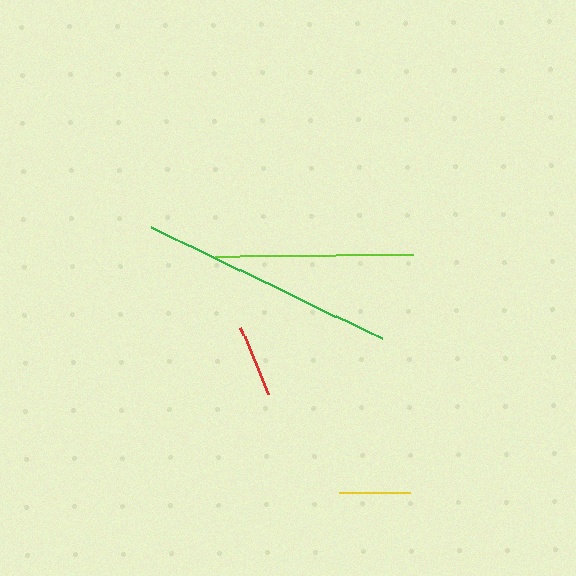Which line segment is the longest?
The green line is the longest at approximately 254 pixels.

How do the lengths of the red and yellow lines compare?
The red and yellow lines are approximately the same length.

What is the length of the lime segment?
The lime segment is approximately 198 pixels long.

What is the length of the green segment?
The green segment is approximately 254 pixels long.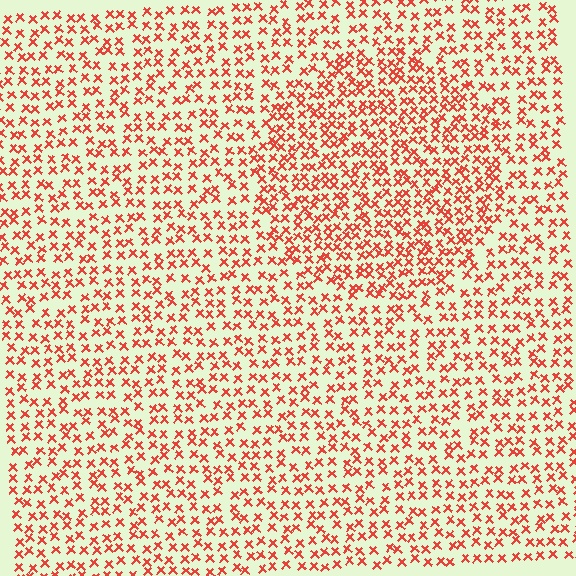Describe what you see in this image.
The image contains small red elements arranged at two different densities. A circle-shaped region is visible where the elements are more densely packed than the surrounding area.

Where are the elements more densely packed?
The elements are more densely packed inside the circle boundary.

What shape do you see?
I see a circle.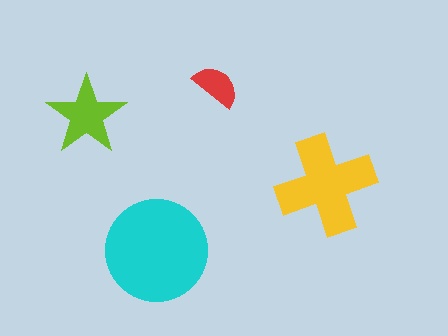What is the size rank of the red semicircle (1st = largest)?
4th.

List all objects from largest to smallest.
The cyan circle, the yellow cross, the lime star, the red semicircle.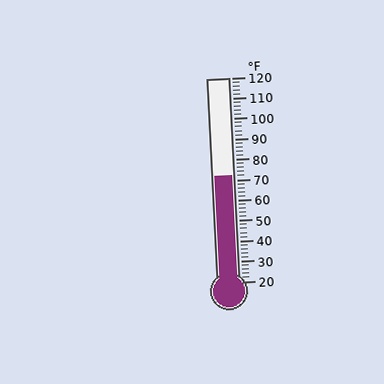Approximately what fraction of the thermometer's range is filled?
The thermometer is filled to approximately 50% of its range.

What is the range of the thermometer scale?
The thermometer scale ranges from 20°F to 120°F.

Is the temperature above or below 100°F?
The temperature is below 100°F.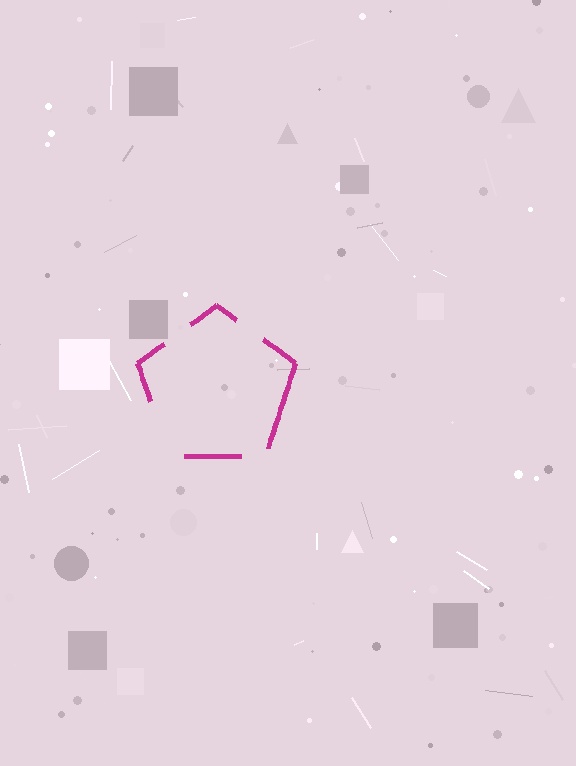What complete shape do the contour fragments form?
The contour fragments form a pentagon.